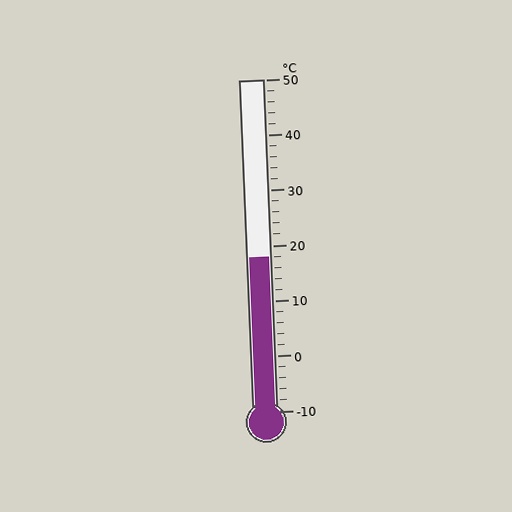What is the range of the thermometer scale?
The thermometer scale ranges from -10°C to 50°C.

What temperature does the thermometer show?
The thermometer shows approximately 18°C.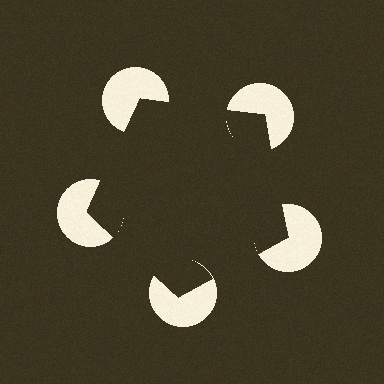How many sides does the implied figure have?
5 sides.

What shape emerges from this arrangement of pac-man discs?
An illusory pentagon — its edges are inferred from the aligned wedge cuts in the pac-man discs, not physically drawn.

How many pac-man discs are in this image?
There are 5 — one at each vertex of the illusory pentagon.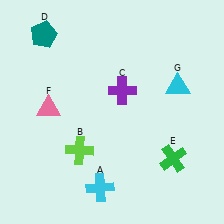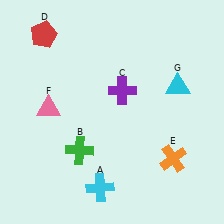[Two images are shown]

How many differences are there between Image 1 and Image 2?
There are 3 differences between the two images.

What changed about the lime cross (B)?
In Image 1, B is lime. In Image 2, it changed to green.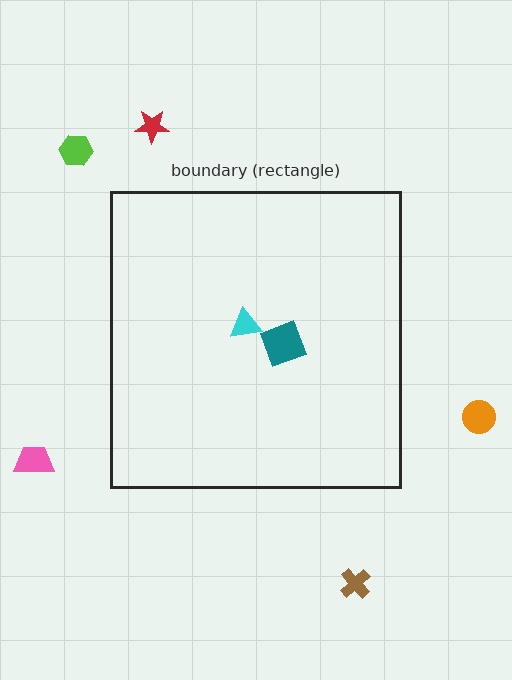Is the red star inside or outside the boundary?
Outside.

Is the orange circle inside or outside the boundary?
Outside.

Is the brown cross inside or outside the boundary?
Outside.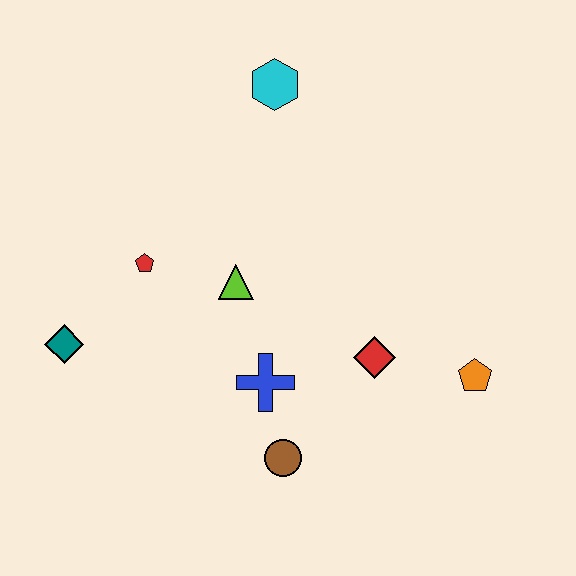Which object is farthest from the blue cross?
The cyan hexagon is farthest from the blue cross.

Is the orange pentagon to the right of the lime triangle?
Yes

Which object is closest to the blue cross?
The brown circle is closest to the blue cross.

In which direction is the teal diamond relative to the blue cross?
The teal diamond is to the left of the blue cross.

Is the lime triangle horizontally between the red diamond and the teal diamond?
Yes